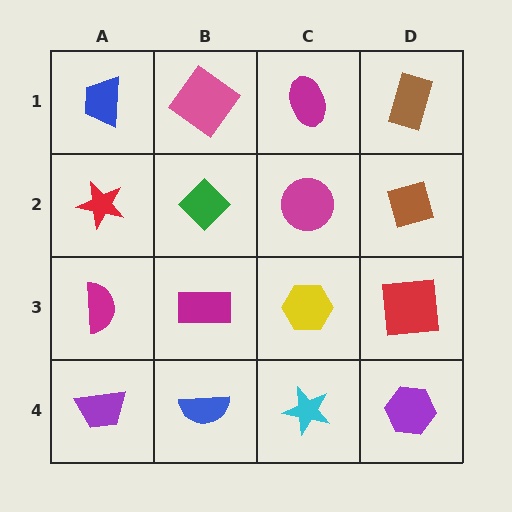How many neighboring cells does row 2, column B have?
4.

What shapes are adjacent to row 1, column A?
A red star (row 2, column A), a pink diamond (row 1, column B).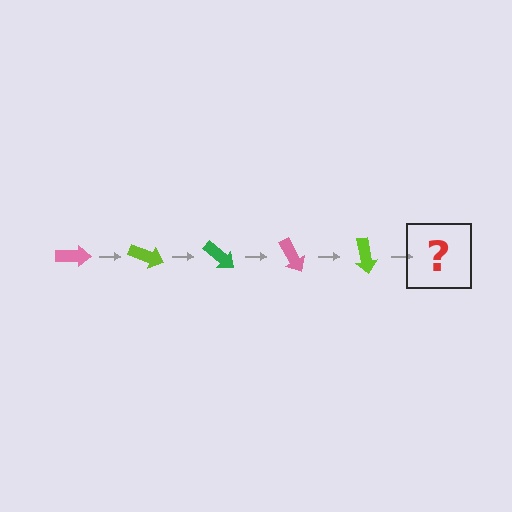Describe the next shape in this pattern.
It should be a green arrow, rotated 100 degrees from the start.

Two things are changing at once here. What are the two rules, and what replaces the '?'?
The two rules are that it rotates 20 degrees each step and the color cycles through pink, lime, and green. The '?' should be a green arrow, rotated 100 degrees from the start.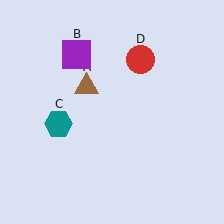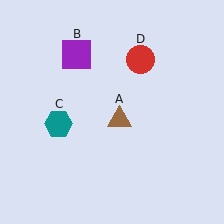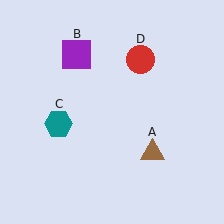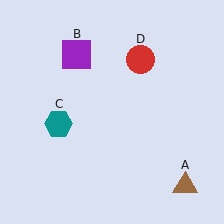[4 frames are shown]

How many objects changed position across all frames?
1 object changed position: brown triangle (object A).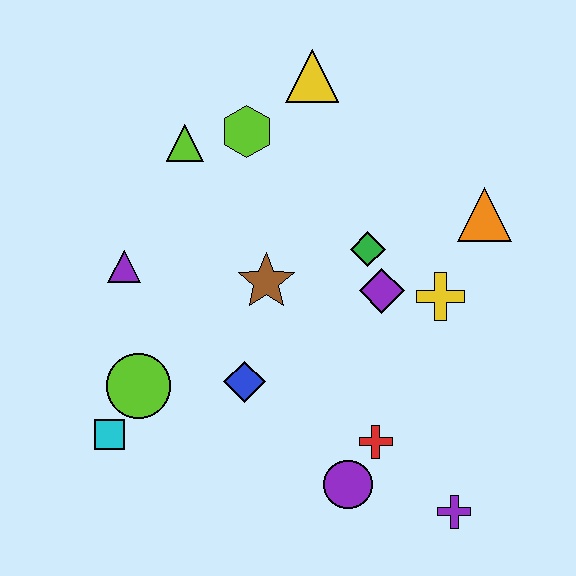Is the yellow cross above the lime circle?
Yes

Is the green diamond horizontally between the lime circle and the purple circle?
No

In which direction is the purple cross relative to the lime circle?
The purple cross is to the right of the lime circle.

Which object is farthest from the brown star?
The purple cross is farthest from the brown star.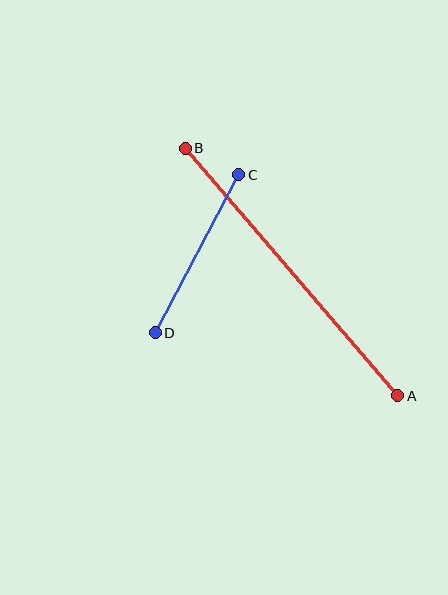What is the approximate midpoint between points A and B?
The midpoint is at approximately (292, 272) pixels.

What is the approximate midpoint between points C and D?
The midpoint is at approximately (197, 254) pixels.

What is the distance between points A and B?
The distance is approximately 326 pixels.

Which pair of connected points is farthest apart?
Points A and B are farthest apart.